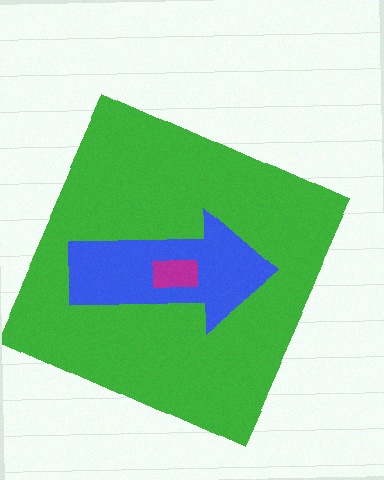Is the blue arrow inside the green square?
Yes.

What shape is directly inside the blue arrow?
The magenta rectangle.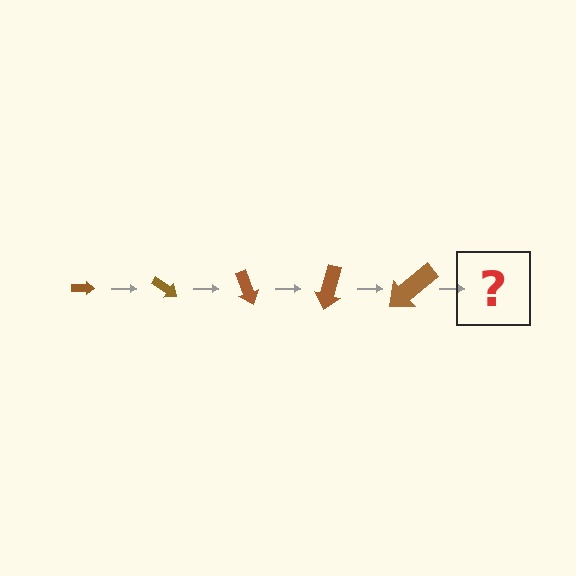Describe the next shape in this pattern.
It should be an arrow, larger than the previous one and rotated 175 degrees from the start.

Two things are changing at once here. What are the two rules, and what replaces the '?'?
The two rules are that the arrow grows larger each step and it rotates 35 degrees each step. The '?' should be an arrow, larger than the previous one and rotated 175 degrees from the start.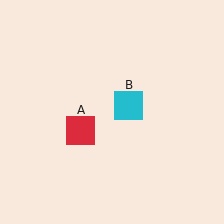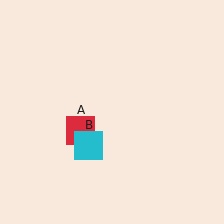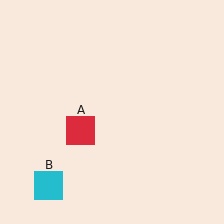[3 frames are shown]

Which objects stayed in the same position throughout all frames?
Red square (object A) remained stationary.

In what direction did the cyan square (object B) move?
The cyan square (object B) moved down and to the left.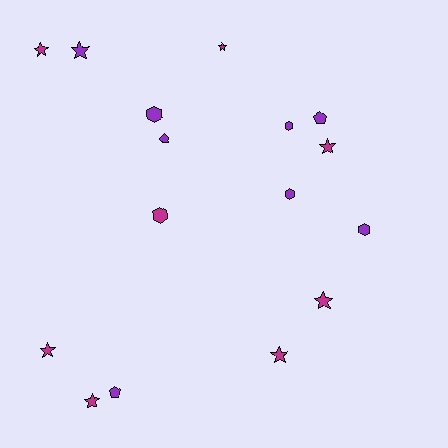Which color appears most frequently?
Purple, with 8 objects.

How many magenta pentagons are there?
There are no magenta pentagons.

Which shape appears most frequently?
Star, with 8 objects.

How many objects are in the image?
There are 16 objects.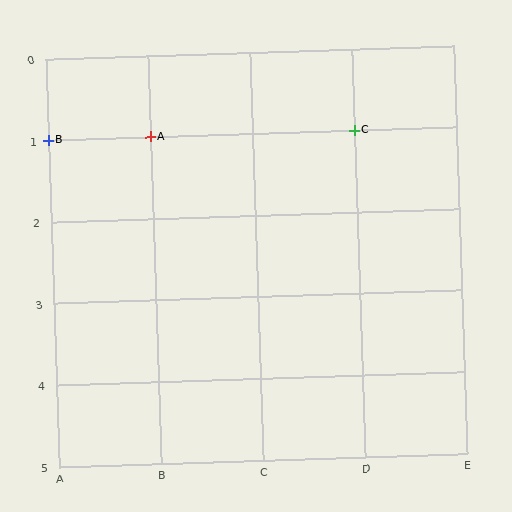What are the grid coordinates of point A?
Point A is at grid coordinates (B, 1).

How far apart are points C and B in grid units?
Points C and B are 3 columns apart.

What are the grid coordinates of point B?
Point B is at grid coordinates (A, 1).